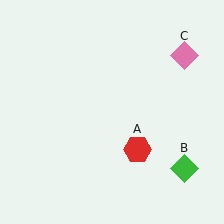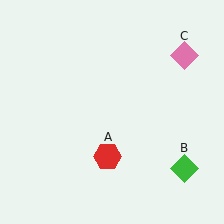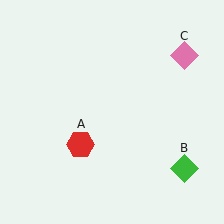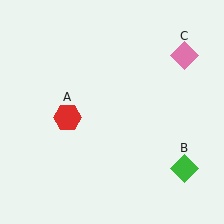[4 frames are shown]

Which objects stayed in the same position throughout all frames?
Green diamond (object B) and pink diamond (object C) remained stationary.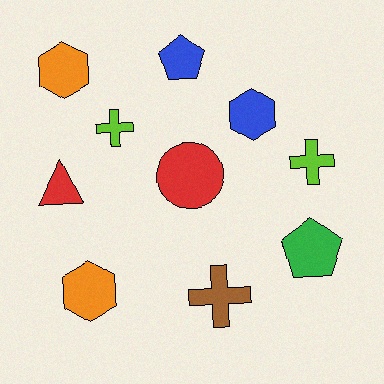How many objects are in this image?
There are 10 objects.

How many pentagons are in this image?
There are 2 pentagons.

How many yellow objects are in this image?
There are no yellow objects.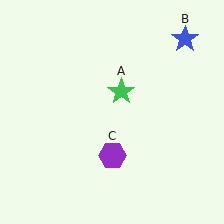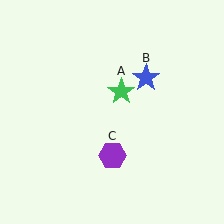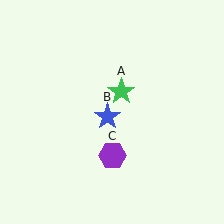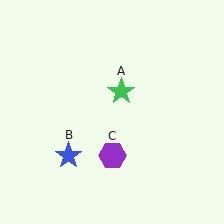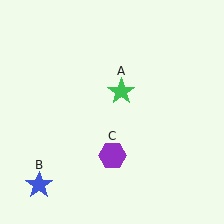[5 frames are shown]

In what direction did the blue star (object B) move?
The blue star (object B) moved down and to the left.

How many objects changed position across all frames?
1 object changed position: blue star (object B).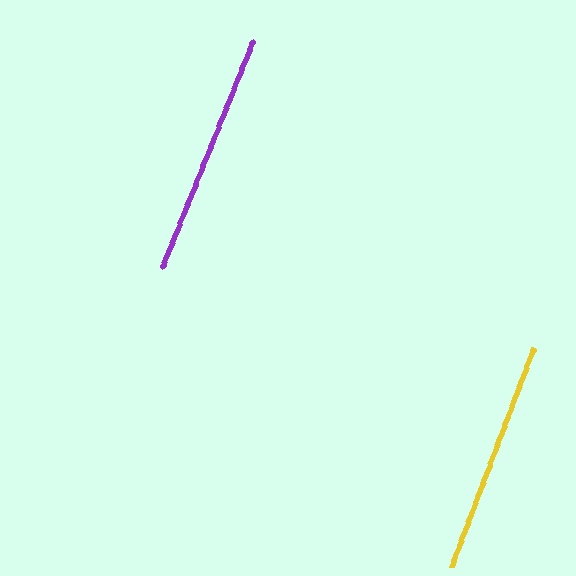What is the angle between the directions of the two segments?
Approximately 1 degree.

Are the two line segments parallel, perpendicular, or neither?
Parallel — their directions differ by only 1.4°.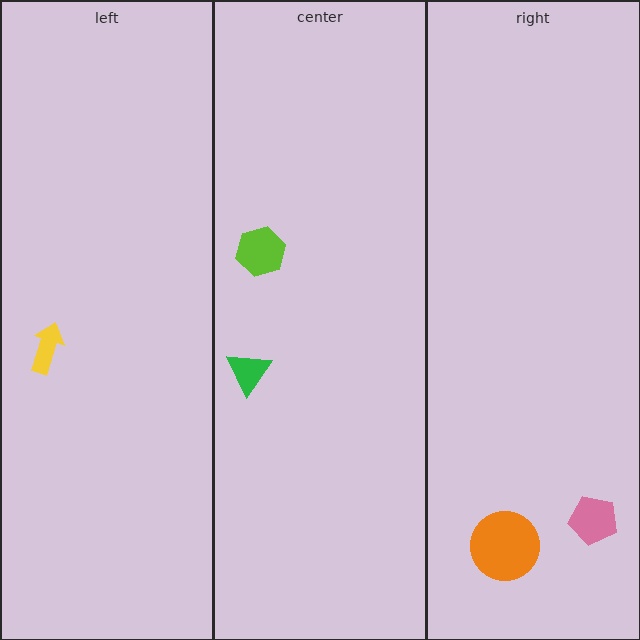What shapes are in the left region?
The yellow arrow.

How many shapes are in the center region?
2.